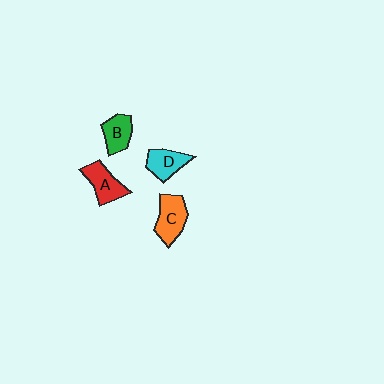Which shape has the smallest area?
Shape B (green).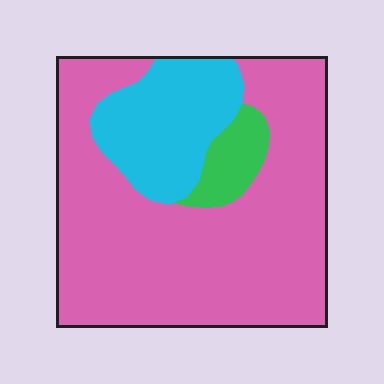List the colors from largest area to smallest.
From largest to smallest: pink, cyan, green.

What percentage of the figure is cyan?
Cyan takes up about one fifth (1/5) of the figure.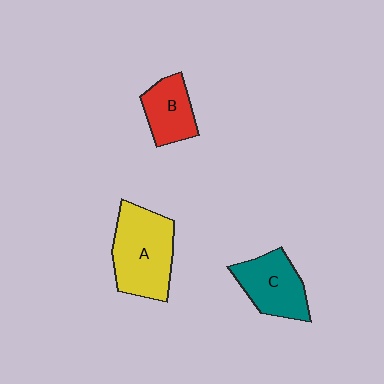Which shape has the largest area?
Shape A (yellow).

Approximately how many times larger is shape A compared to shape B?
Approximately 1.8 times.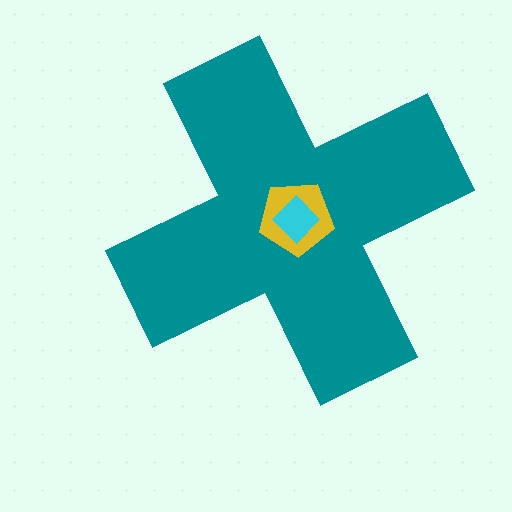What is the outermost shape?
The teal cross.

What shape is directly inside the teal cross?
The yellow pentagon.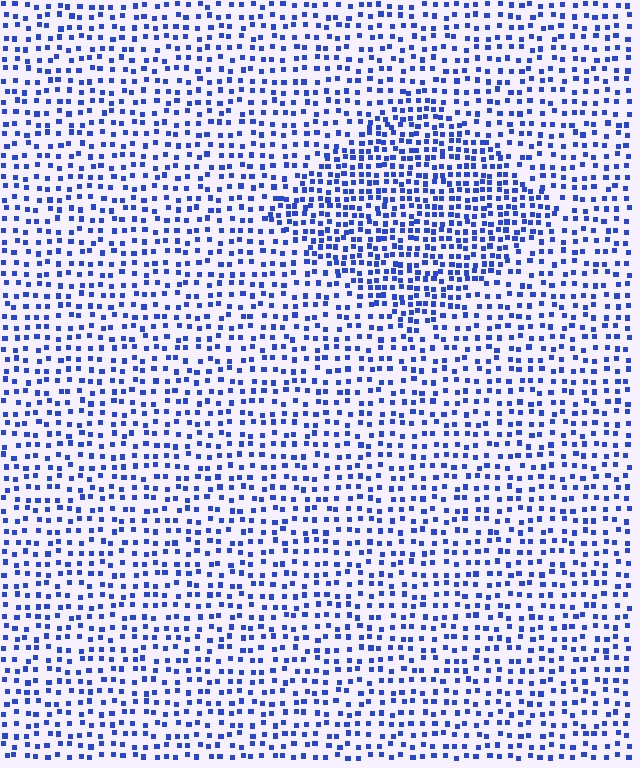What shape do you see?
I see a diamond.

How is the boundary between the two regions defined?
The boundary is defined by a change in element density (approximately 1.7x ratio). All elements are the same color, size, and shape.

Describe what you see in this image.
The image contains small blue elements arranged at two different densities. A diamond-shaped region is visible where the elements are more densely packed than the surrounding area.